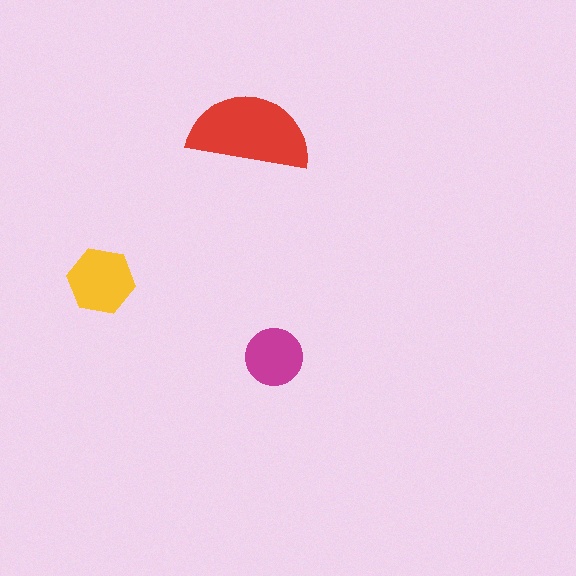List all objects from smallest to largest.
The magenta circle, the yellow hexagon, the red semicircle.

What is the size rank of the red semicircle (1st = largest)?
1st.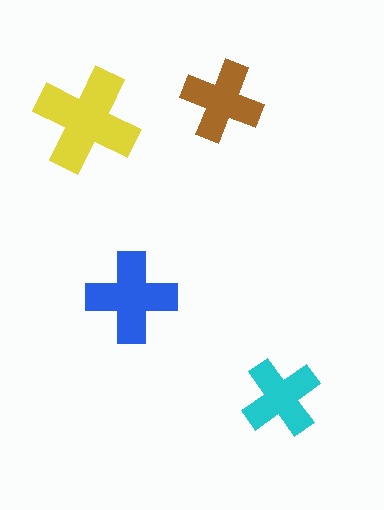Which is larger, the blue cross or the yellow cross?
The yellow one.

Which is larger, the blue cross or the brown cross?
The blue one.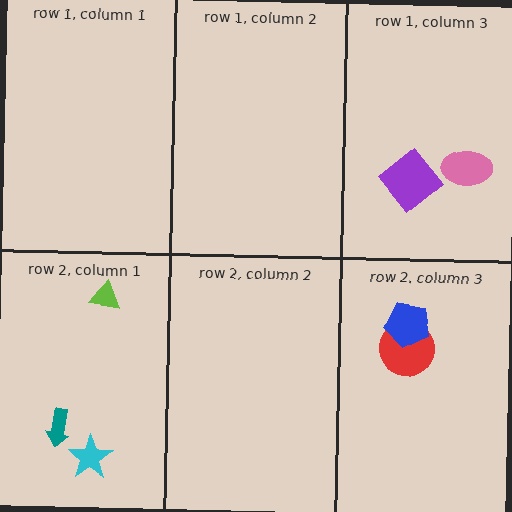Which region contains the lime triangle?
The row 2, column 1 region.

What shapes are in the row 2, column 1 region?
The teal arrow, the cyan star, the lime triangle.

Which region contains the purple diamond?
The row 1, column 3 region.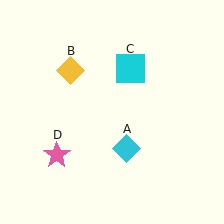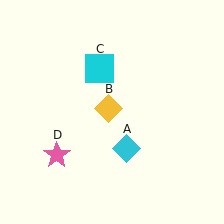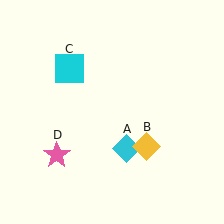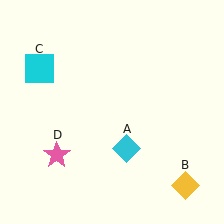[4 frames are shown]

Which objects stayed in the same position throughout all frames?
Cyan diamond (object A) and pink star (object D) remained stationary.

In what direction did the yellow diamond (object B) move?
The yellow diamond (object B) moved down and to the right.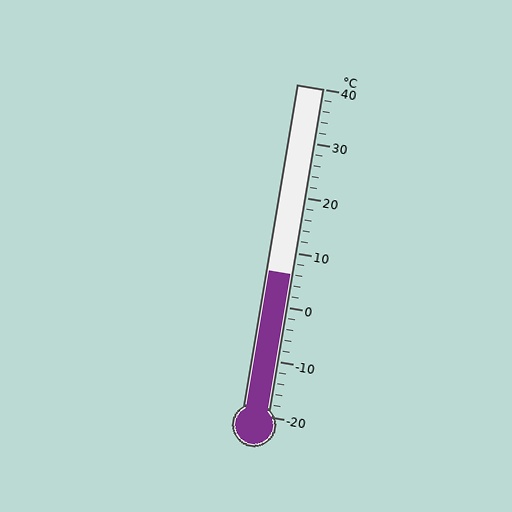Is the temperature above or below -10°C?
The temperature is above -10°C.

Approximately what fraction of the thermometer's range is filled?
The thermometer is filled to approximately 45% of its range.